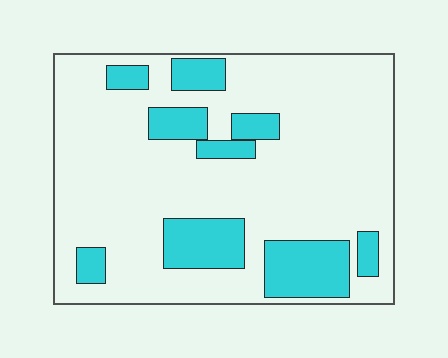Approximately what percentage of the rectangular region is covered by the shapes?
Approximately 20%.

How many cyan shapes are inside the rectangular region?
9.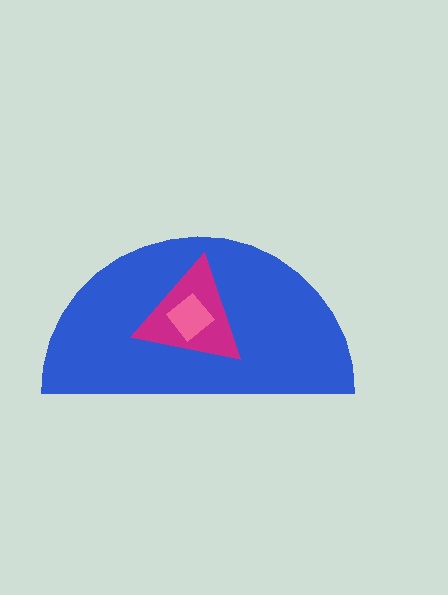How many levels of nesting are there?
3.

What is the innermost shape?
The pink diamond.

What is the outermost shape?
The blue semicircle.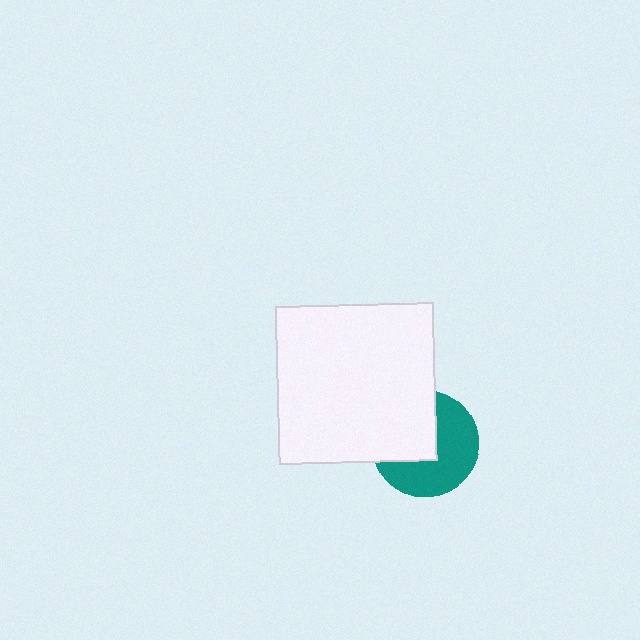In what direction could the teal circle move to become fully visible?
The teal circle could move toward the lower-right. That would shift it out from behind the white square entirely.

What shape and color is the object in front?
The object in front is a white square.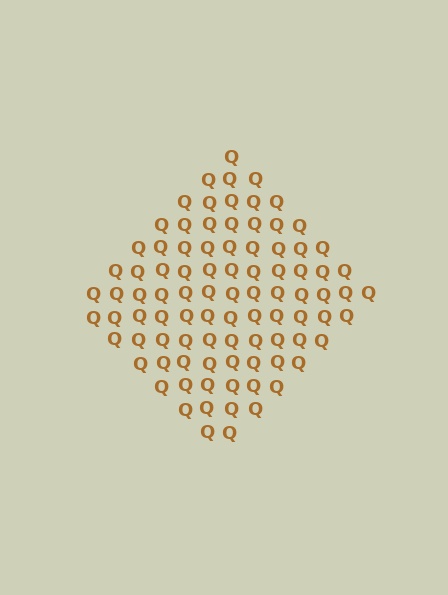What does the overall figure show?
The overall figure shows a diamond.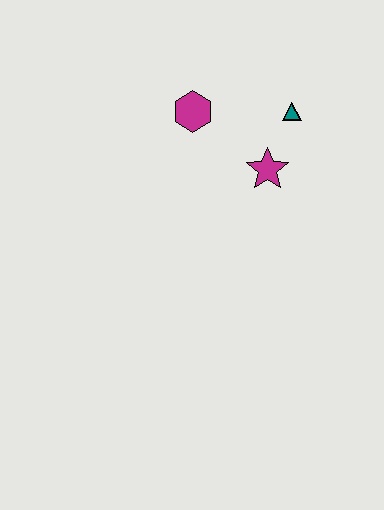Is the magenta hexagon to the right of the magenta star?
No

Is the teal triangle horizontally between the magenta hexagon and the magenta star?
No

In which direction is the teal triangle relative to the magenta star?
The teal triangle is above the magenta star.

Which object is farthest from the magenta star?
The magenta hexagon is farthest from the magenta star.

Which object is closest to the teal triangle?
The magenta star is closest to the teal triangle.